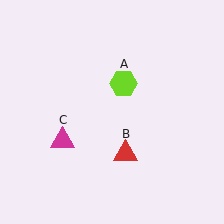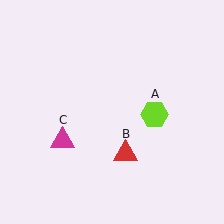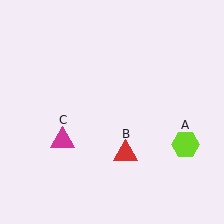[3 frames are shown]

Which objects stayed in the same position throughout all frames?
Red triangle (object B) and magenta triangle (object C) remained stationary.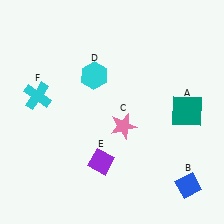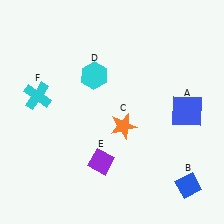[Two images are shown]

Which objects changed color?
A changed from teal to blue. C changed from pink to orange.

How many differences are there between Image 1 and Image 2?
There are 2 differences between the two images.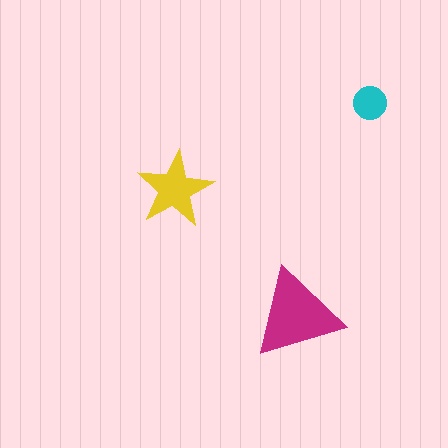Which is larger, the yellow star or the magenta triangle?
The magenta triangle.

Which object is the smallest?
The cyan circle.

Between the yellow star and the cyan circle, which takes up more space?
The yellow star.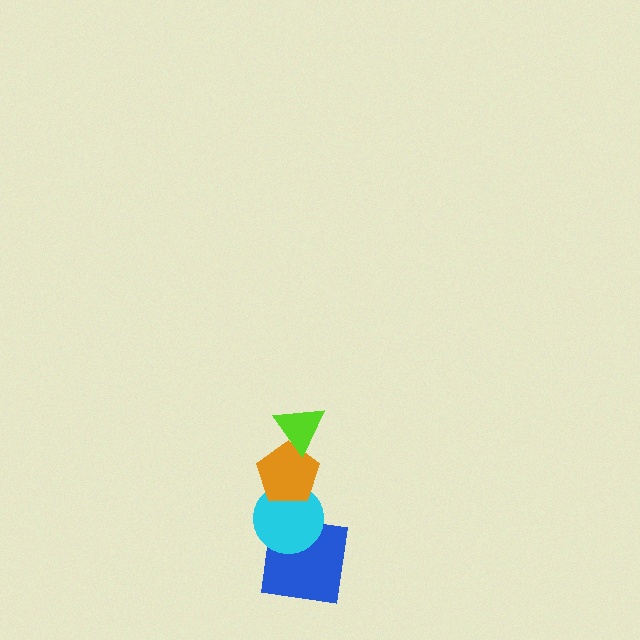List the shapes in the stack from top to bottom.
From top to bottom: the lime triangle, the orange pentagon, the cyan circle, the blue square.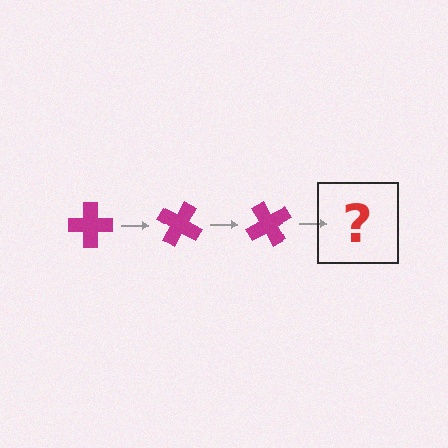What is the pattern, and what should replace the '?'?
The pattern is that the cross rotates 30 degrees each step. The '?' should be a magenta cross rotated 90 degrees.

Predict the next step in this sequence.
The next step is a magenta cross rotated 90 degrees.